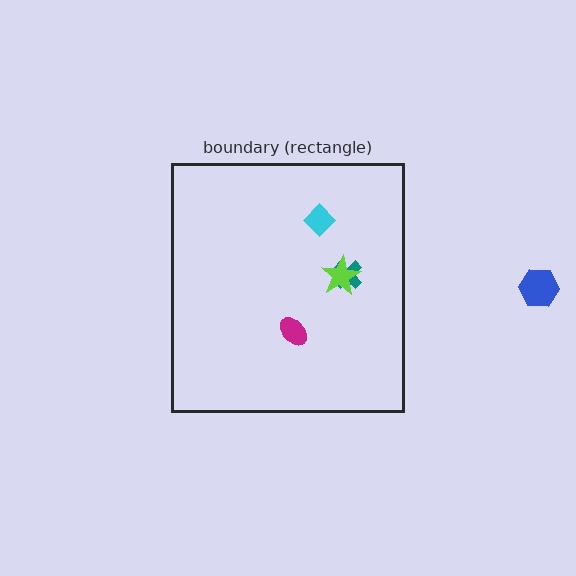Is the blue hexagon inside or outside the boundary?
Outside.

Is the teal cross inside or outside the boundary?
Inside.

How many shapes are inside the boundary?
4 inside, 1 outside.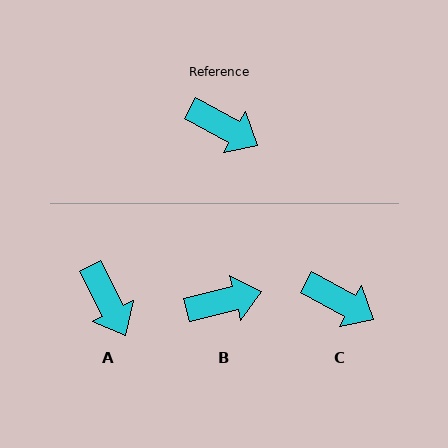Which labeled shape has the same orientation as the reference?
C.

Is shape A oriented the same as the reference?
No, it is off by about 34 degrees.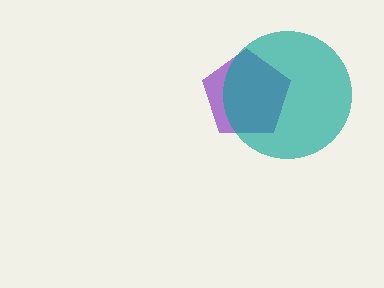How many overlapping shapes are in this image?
There are 2 overlapping shapes in the image.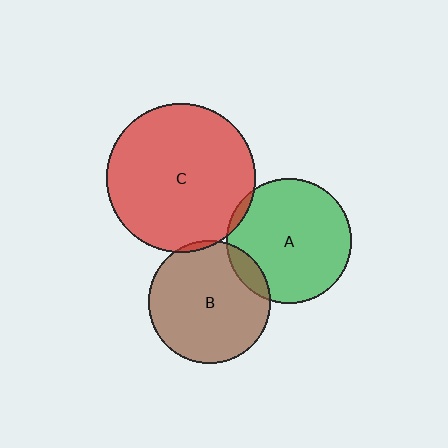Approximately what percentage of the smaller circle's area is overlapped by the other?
Approximately 5%.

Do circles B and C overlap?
Yes.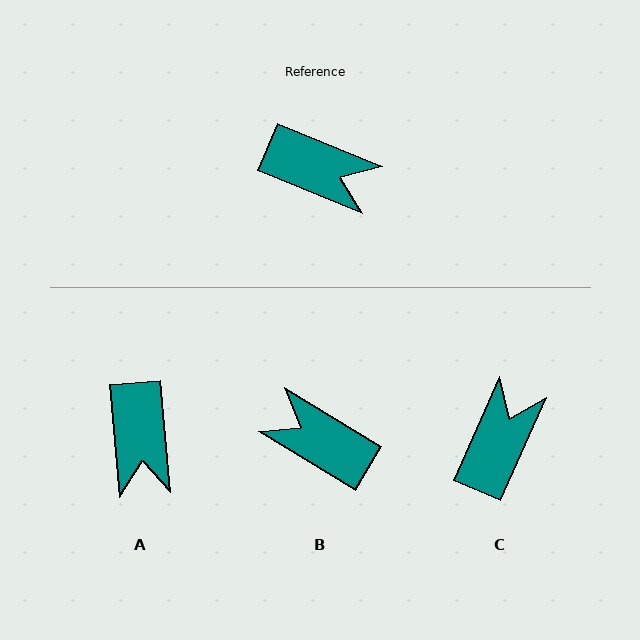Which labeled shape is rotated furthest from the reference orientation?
B, about 171 degrees away.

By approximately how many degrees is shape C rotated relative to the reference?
Approximately 88 degrees counter-clockwise.